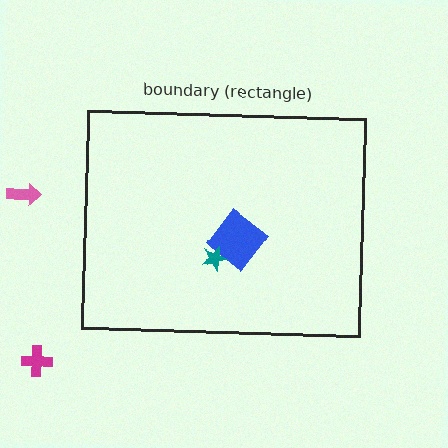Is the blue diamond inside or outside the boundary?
Inside.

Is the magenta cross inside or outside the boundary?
Outside.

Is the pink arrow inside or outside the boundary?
Outside.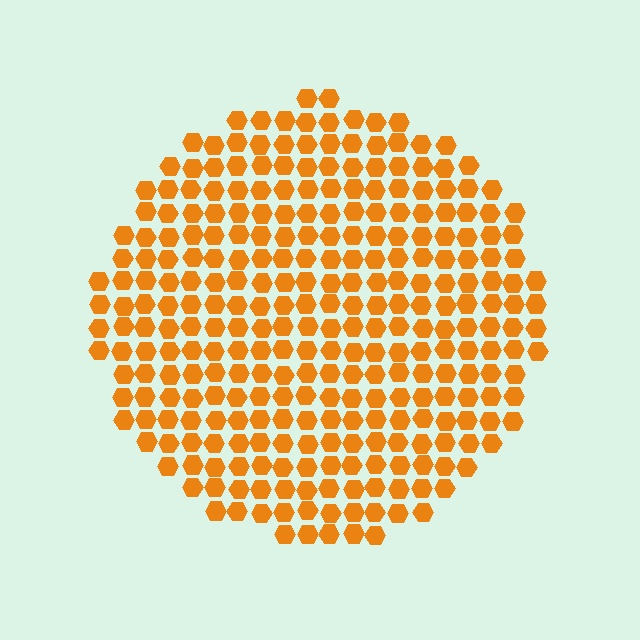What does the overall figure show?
The overall figure shows a circle.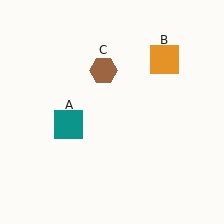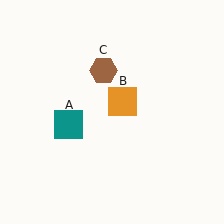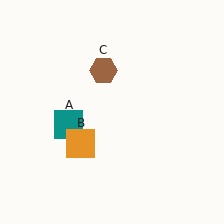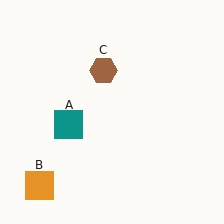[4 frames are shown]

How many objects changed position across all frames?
1 object changed position: orange square (object B).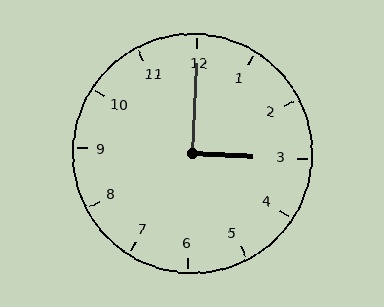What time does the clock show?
3:00.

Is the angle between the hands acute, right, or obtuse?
It is right.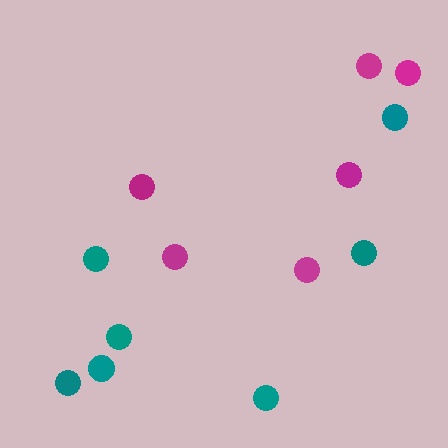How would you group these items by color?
There are 2 groups: one group of teal circles (7) and one group of magenta circles (6).